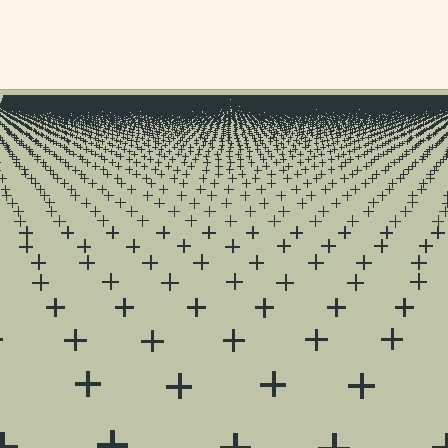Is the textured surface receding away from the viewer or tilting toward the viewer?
The surface is receding away from the viewer. Texture elements get smaller and denser toward the top.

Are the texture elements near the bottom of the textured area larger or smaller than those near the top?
Larger. Near the bottom, elements are closer to the viewer and appear at a bigger on-screen size.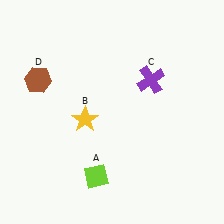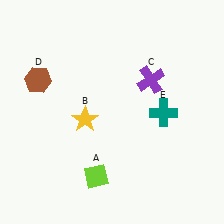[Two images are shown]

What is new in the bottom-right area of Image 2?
A teal cross (E) was added in the bottom-right area of Image 2.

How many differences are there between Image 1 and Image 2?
There is 1 difference between the two images.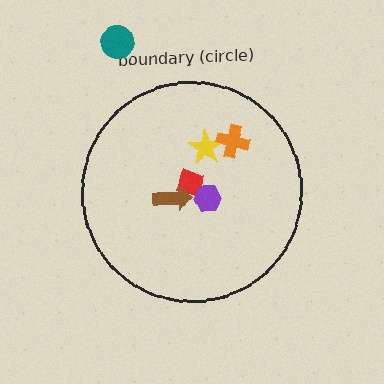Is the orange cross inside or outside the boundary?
Inside.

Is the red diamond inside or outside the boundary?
Inside.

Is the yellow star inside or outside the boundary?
Inside.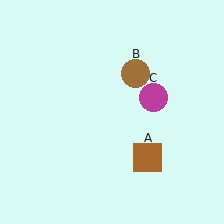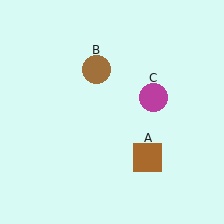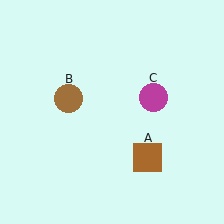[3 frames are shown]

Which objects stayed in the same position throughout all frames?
Brown square (object A) and magenta circle (object C) remained stationary.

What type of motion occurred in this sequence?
The brown circle (object B) rotated counterclockwise around the center of the scene.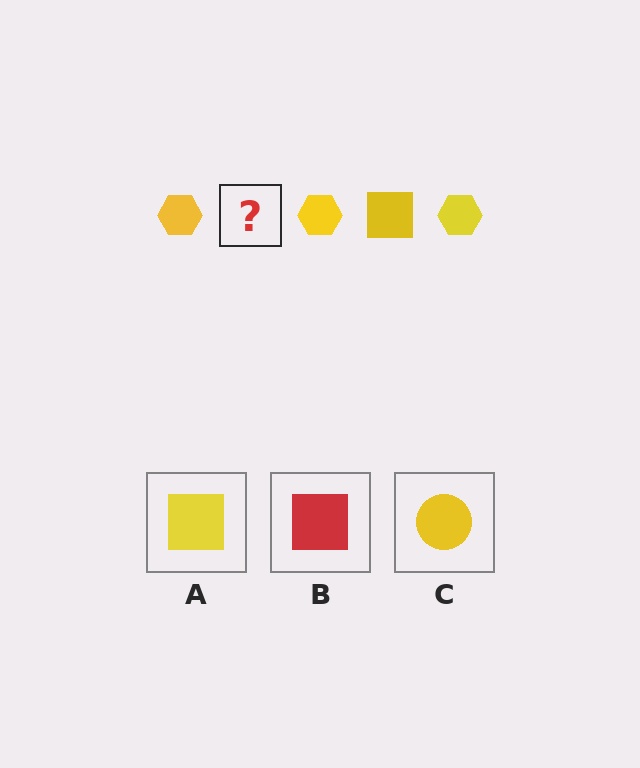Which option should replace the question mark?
Option A.